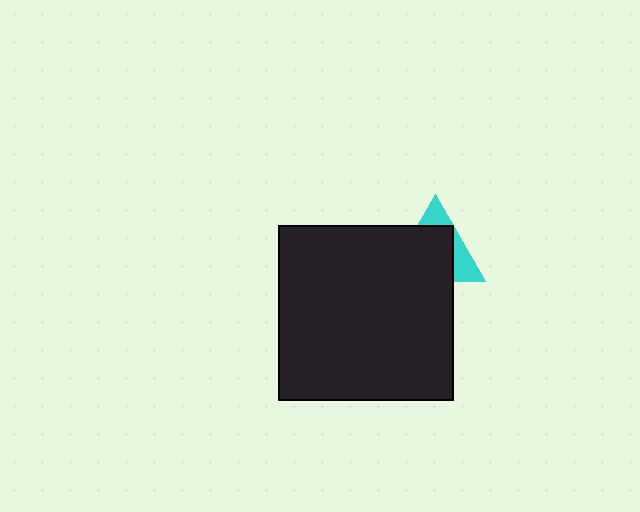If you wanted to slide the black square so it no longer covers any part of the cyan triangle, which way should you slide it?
Slide it toward the lower-left — that is the most direct way to separate the two shapes.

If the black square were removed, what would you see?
You would see the complete cyan triangle.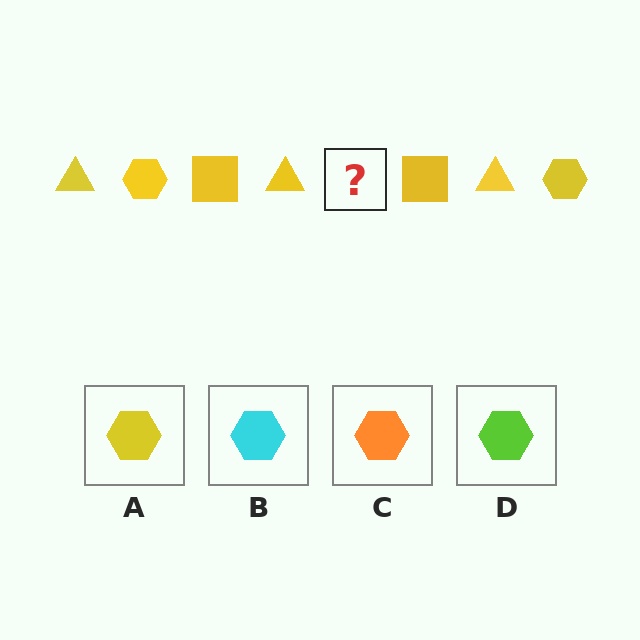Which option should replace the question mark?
Option A.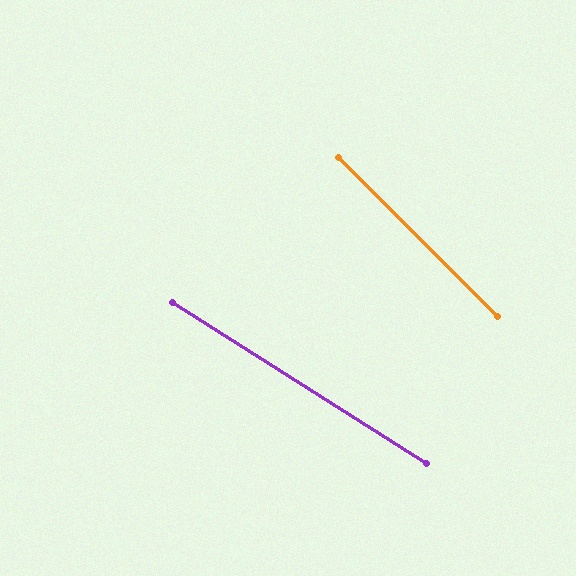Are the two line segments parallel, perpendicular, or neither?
Neither parallel nor perpendicular — they differ by about 13°.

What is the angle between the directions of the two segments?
Approximately 13 degrees.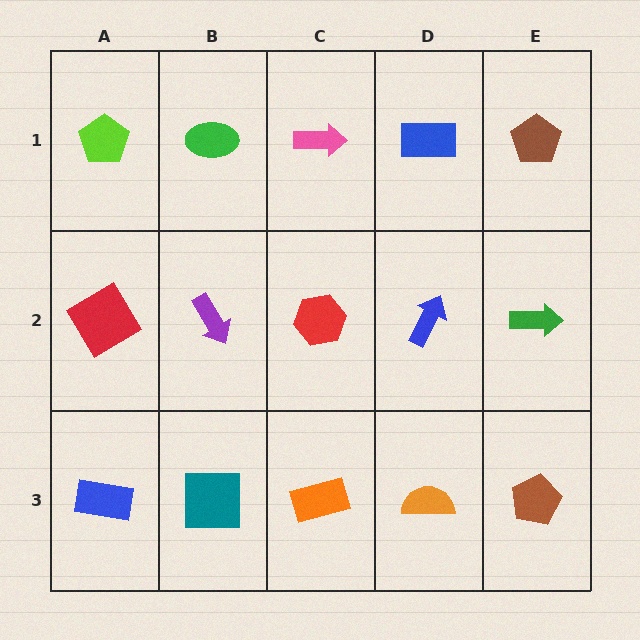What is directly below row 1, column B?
A purple arrow.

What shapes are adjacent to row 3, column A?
A red diamond (row 2, column A), a teal square (row 3, column B).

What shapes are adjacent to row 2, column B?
A green ellipse (row 1, column B), a teal square (row 3, column B), a red diamond (row 2, column A), a red hexagon (row 2, column C).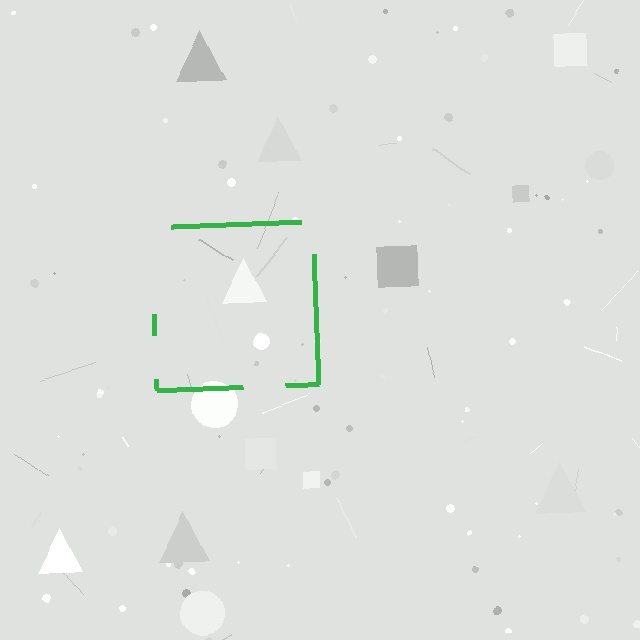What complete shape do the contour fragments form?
The contour fragments form a square.